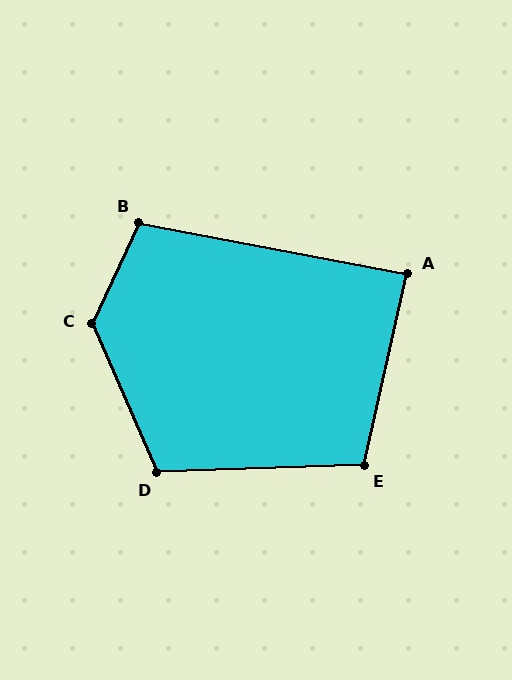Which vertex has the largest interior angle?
C, at approximately 131 degrees.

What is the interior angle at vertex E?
Approximately 105 degrees (obtuse).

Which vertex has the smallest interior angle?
A, at approximately 88 degrees.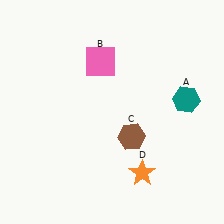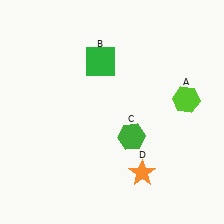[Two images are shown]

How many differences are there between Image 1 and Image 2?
There are 3 differences between the two images.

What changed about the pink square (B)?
In Image 1, B is pink. In Image 2, it changed to green.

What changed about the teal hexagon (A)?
In Image 1, A is teal. In Image 2, it changed to lime.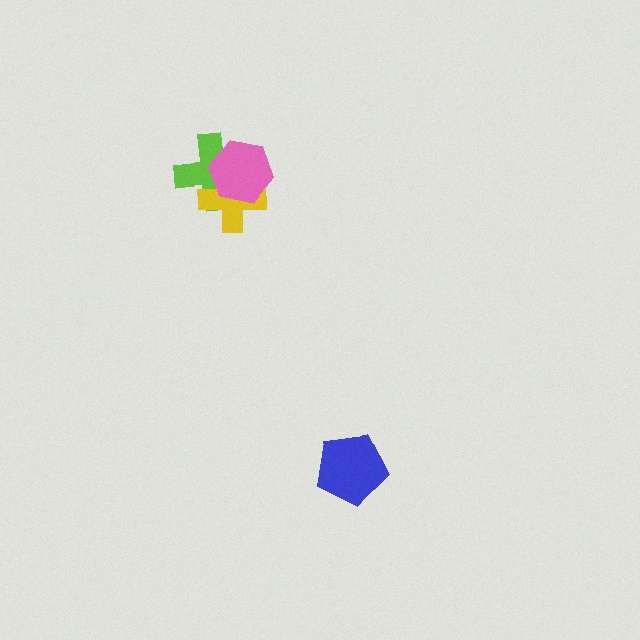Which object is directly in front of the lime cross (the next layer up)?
The yellow cross is directly in front of the lime cross.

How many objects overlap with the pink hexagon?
2 objects overlap with the pink hexagon.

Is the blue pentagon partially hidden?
No, no other shape covers it.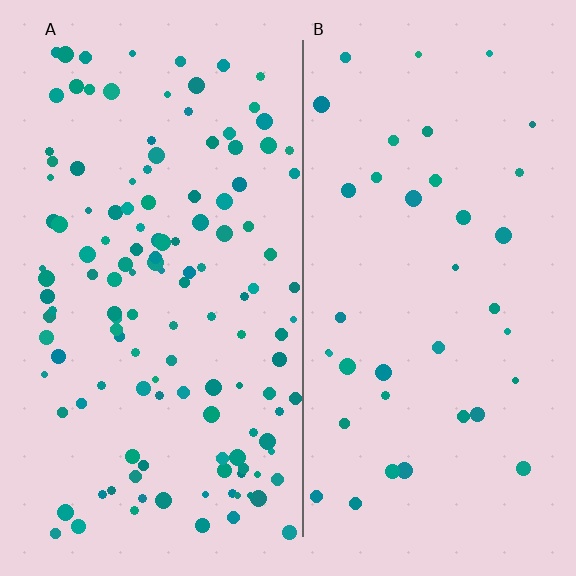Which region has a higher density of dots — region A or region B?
A (the left).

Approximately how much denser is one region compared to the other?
Approximately 3.4× — region A over region B.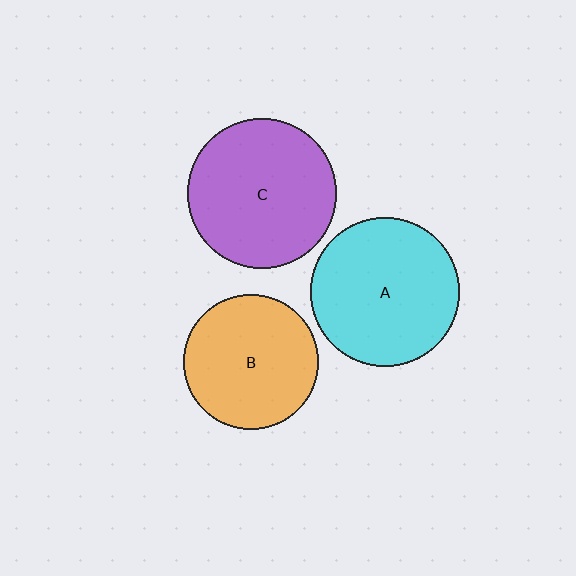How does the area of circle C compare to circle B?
Approximately 1.2 times.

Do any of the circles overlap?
No, none of the circles overlap.